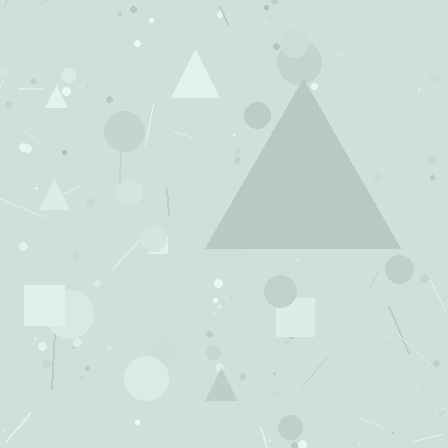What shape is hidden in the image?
A triangle is hidden in the image.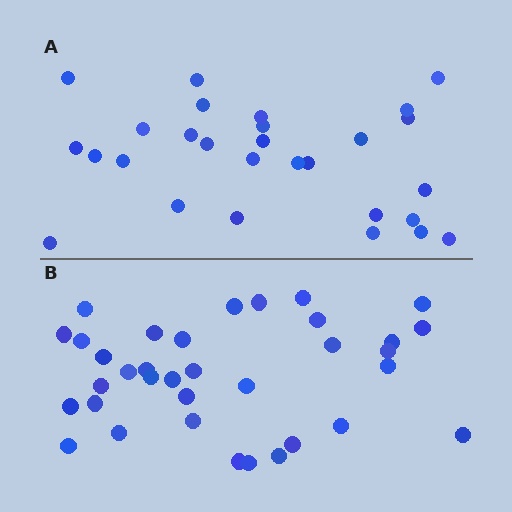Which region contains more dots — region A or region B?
Region B (the bottom region) has more dots.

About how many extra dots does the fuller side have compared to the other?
Region B has roughly 8 or so more dots than region A.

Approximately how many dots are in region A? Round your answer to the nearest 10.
About 30 dots. (The exact count is 28, which rounds to 30.)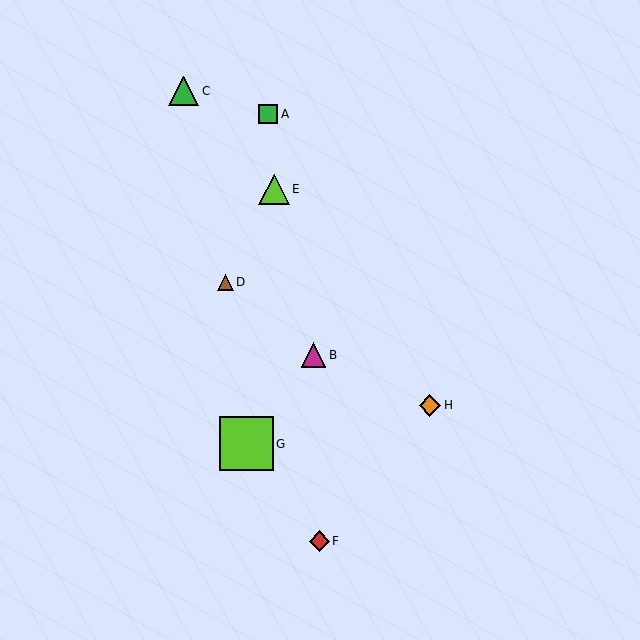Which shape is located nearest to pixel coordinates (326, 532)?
The red diamond (labeled F) at (319, 541) is nearest to that location.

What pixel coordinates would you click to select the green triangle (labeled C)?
Click at (184, 91) to select the green triangle C.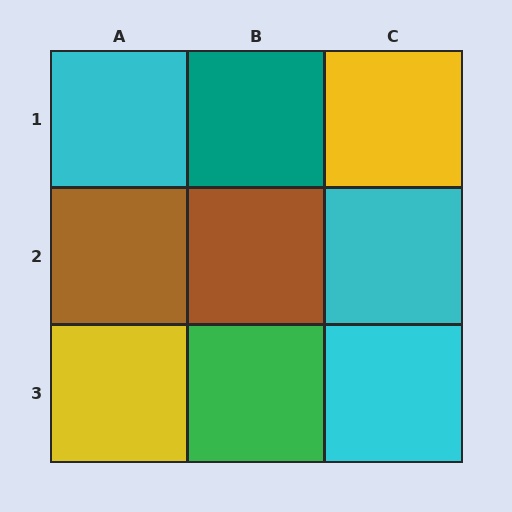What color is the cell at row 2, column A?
Brown.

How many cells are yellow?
2 cells are yellow.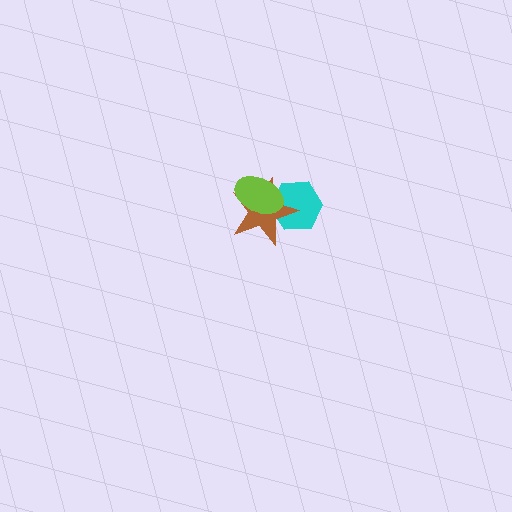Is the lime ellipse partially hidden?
No, no other shape covers it.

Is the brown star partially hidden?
Yes, it is partially covered by another shape.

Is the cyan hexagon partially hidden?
Yes, it is partially covered by another shape.